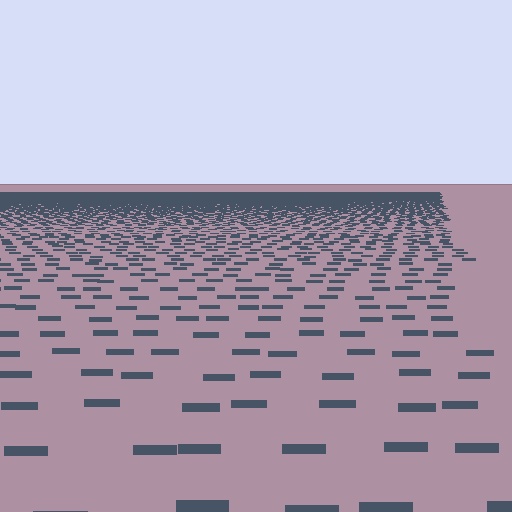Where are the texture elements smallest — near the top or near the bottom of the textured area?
Near the top.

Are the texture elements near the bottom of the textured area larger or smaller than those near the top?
Larger. Near the bottom, elements are closer to the viewer and appear at a bigger on-screen size.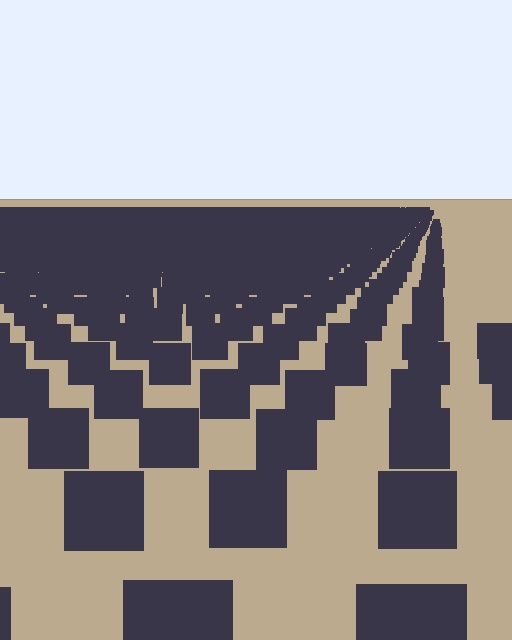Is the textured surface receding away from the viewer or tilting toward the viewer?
The surface is receding away from the viewer. Texture elements get smaller and denser toward the top.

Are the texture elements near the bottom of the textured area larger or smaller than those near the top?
Larger. Near the bottom, elements are closer to the viewer and appear at a bigger on-screen size.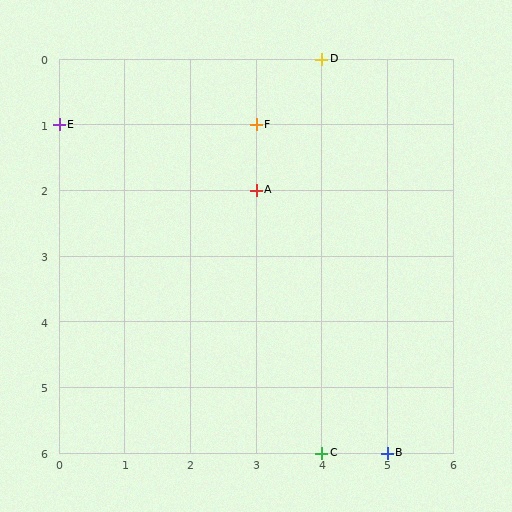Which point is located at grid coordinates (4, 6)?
Point C is at (4, 6).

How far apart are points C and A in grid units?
Points C and A are 1 column and 4 rows apart (about 4.1 grid units diagonally).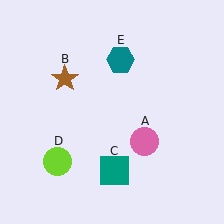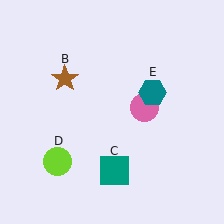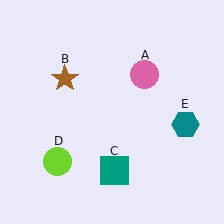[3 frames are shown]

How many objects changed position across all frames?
2 objects changed position: pink circle (object A), teal hexagon (object E).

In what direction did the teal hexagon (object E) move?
The teal hexagon (object E) moved down and to the right.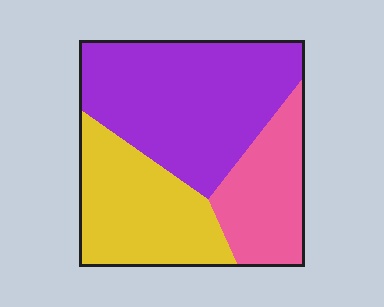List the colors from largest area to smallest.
From largest to smallest: purple, yellow, pink.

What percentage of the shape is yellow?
Yellow covers 30% of the shape.